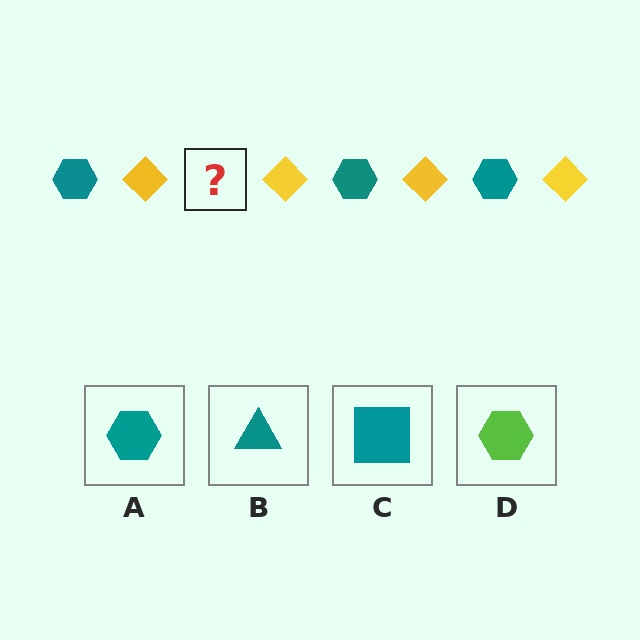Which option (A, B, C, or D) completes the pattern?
A.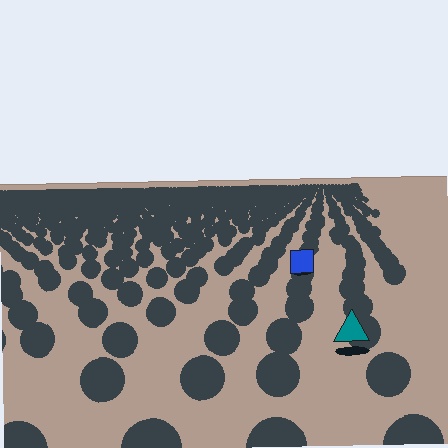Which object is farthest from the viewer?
The blue square is farthest from the viewer. It appears smaller and the ground texture around it is denser.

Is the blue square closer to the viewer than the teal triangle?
No. The teal triangle is closer — you can tell from the texture gradient: the ground texture is coarser near it.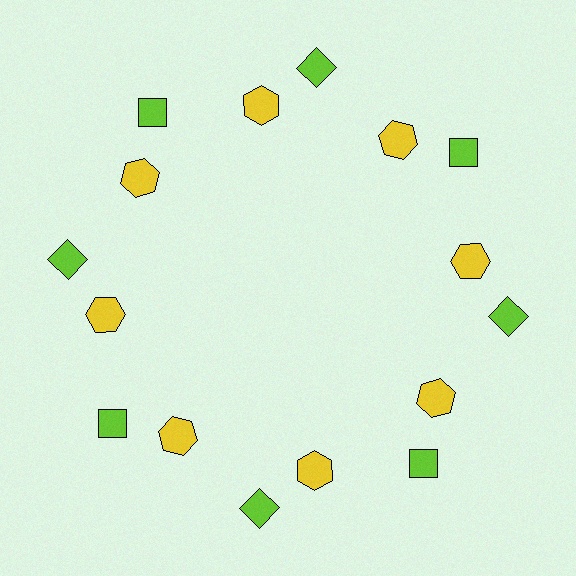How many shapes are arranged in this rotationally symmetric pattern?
There are 16 shapes, arranged in 8 groups of 2.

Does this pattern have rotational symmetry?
Yes, this pattern has 8-fold rotational symmetry. It looks the same after rotating 45 degrees around the center.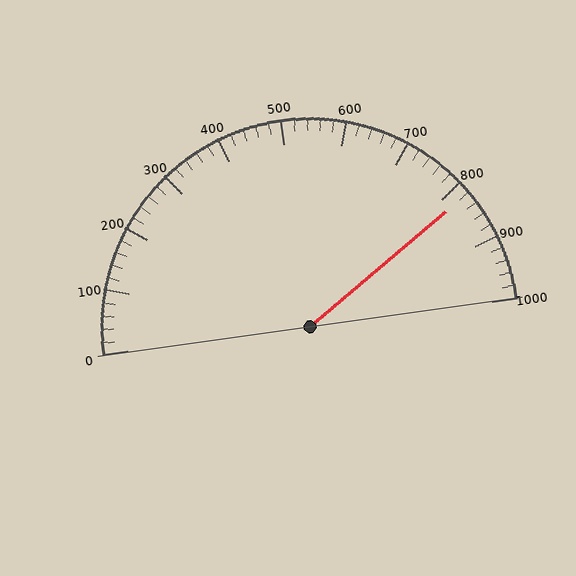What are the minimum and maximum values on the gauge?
The gauge ranges from 0 to 1000.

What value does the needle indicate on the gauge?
The needle indicates approximately 820.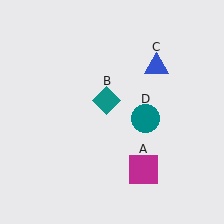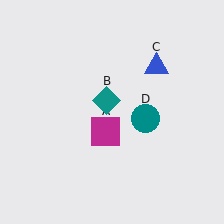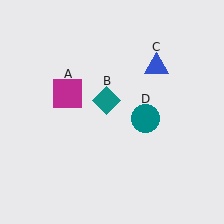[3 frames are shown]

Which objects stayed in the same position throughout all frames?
Teal diamond (object B) and blue triangle (object C) and teal circle (object D) remained stationary.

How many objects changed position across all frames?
1 object changed position: magenta square (object A).